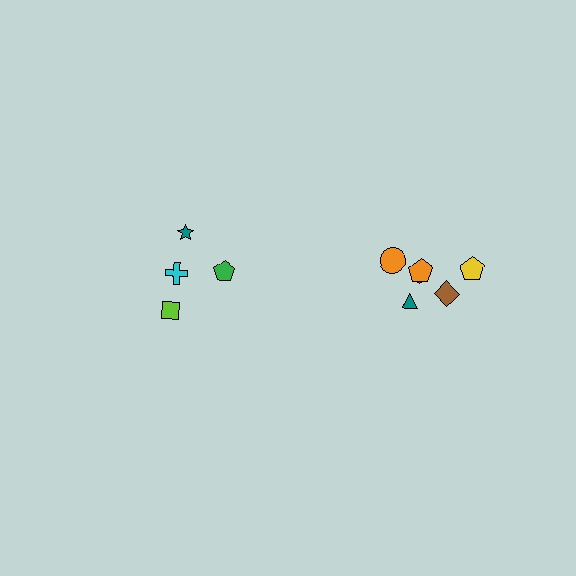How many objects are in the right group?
There are 6 objects.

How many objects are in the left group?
There are 4 objects.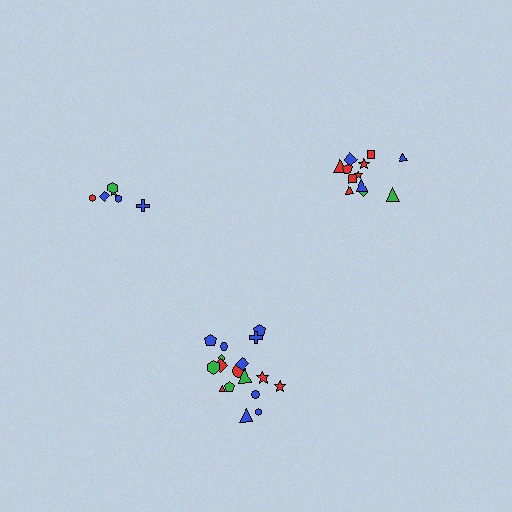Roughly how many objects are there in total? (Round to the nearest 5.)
Roughly 35 objects in total.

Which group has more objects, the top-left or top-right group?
The top-right group.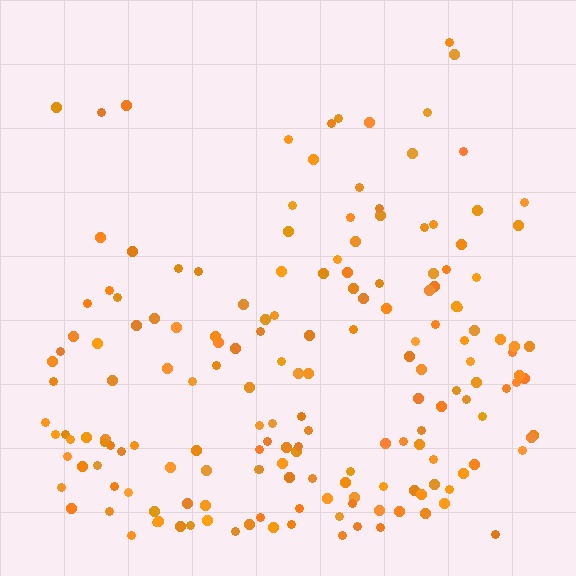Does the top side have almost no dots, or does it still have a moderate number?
Still a moderate number, just noticeably fewer than the bottom.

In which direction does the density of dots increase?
From top to bottom, with the bottom side densest.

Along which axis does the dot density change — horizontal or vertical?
Vertical.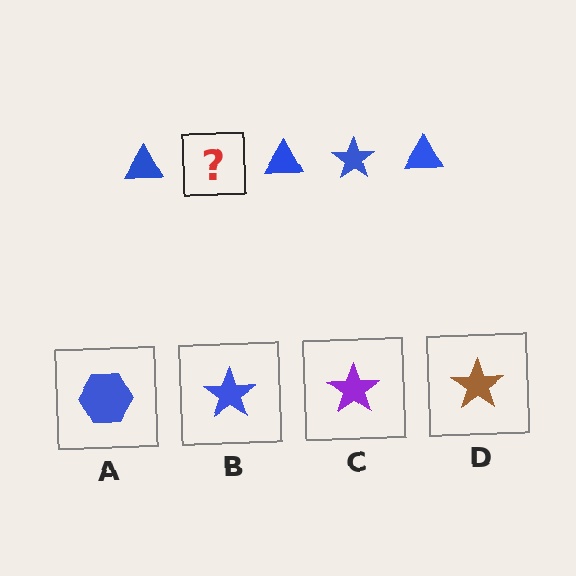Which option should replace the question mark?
Option B.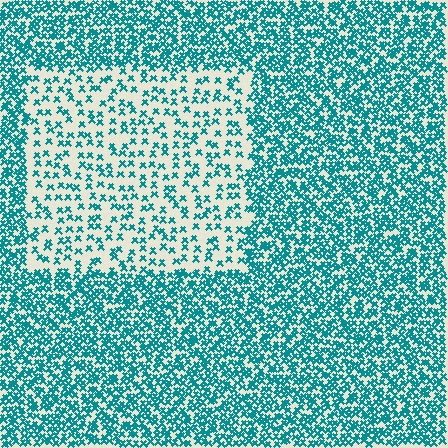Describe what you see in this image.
The image contains small teal elements arranged at two different densities. A rectangle-shaped region is visible where the elements are less densely packed than the surrounding area.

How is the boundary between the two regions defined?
The boundary is defined by a change in element density (approximately 2.5x ratio). All elements are the same color, size, and shape.